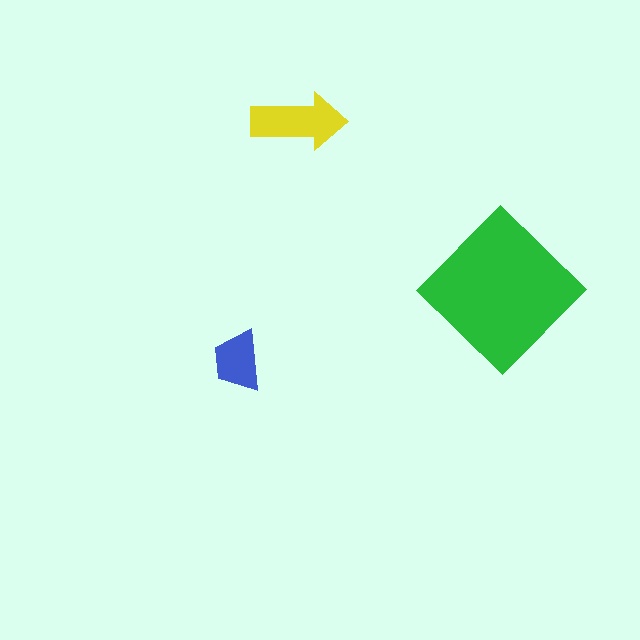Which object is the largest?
The green diamond.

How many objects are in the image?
There are 3 objects in the image.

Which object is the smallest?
The blue trapezoid.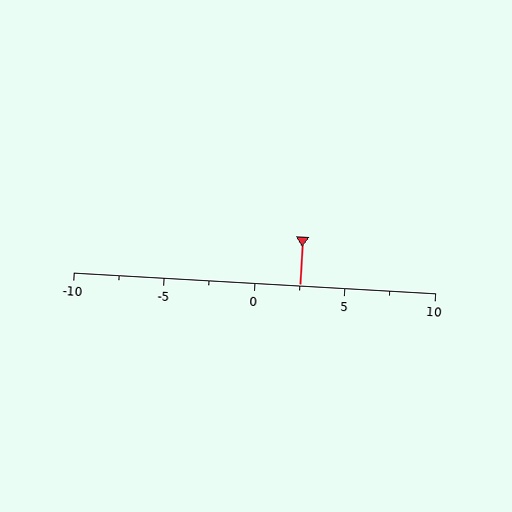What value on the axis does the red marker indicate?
The marker indicates approximately 2.5.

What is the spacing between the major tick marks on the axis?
The major ticks are spaced 5 apart.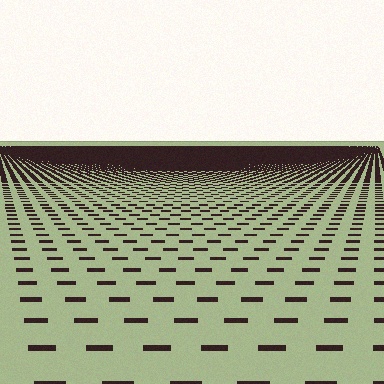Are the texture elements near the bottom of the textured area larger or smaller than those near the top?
Larger. Near the bottom, elements are closer to the viewer and appear at a bigger on-screen size.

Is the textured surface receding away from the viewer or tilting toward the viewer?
The surface is receding away from the viewer. Texture elements get smaller and denser toward the top.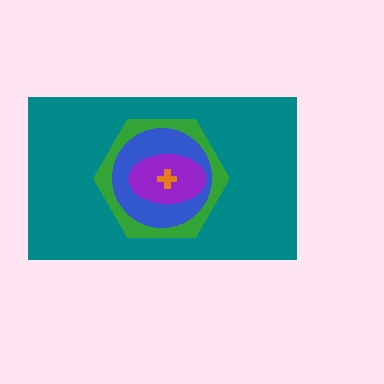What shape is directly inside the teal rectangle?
The green hexagon.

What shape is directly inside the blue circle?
The purple ellipse.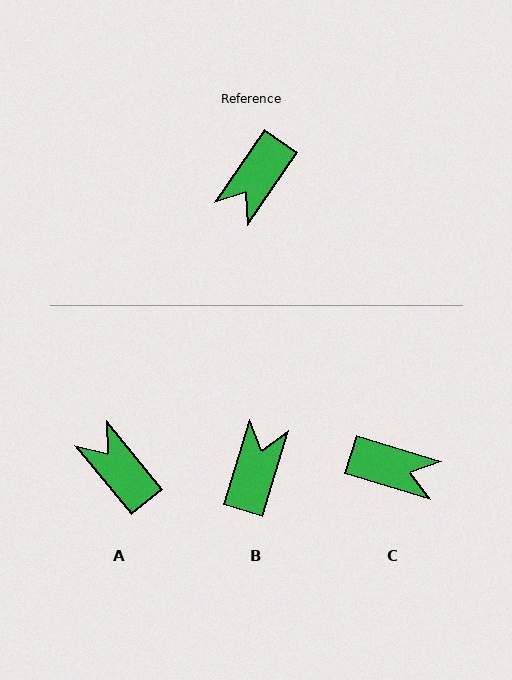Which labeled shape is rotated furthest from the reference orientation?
B, about 162 degrees away.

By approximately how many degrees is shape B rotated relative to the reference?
Approximately 162 degrees clockwise.